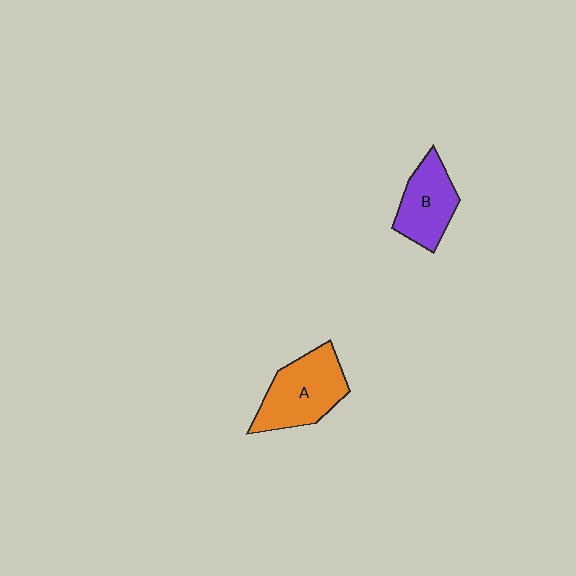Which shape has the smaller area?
Shape B (purple).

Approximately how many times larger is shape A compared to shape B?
Approximately 1.3 times.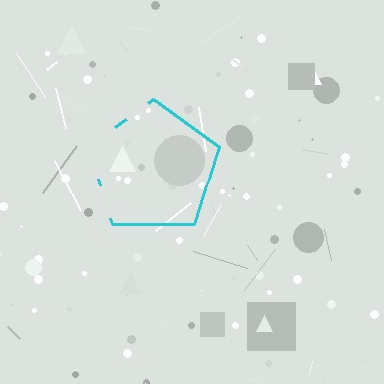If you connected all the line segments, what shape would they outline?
They would outline a pentagon.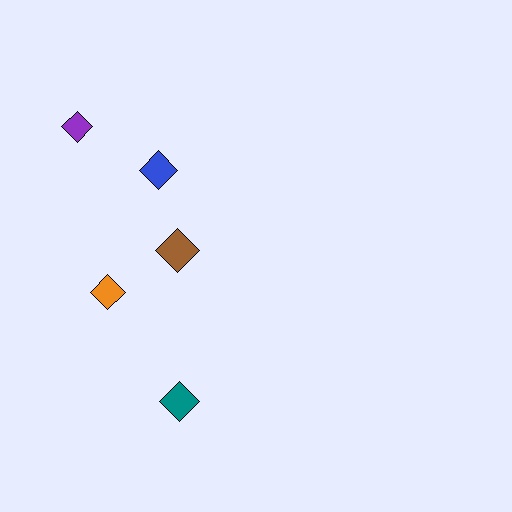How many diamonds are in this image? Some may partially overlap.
There are 5 diamonds.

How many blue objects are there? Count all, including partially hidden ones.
There is 1 blue object.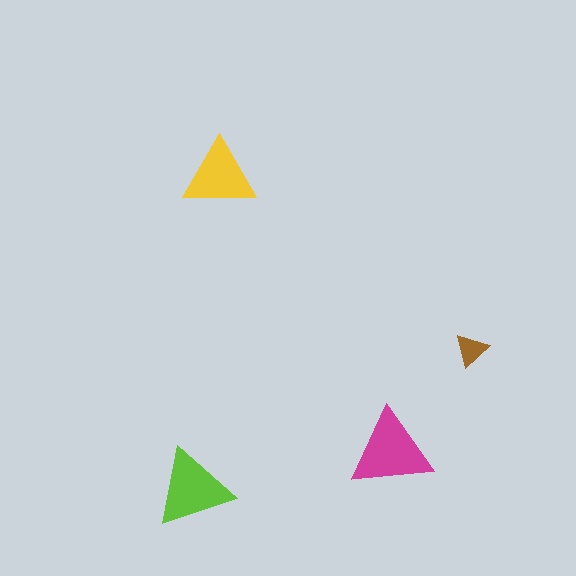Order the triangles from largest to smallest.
the magenta one, the lime one, the yellow one, the brown one.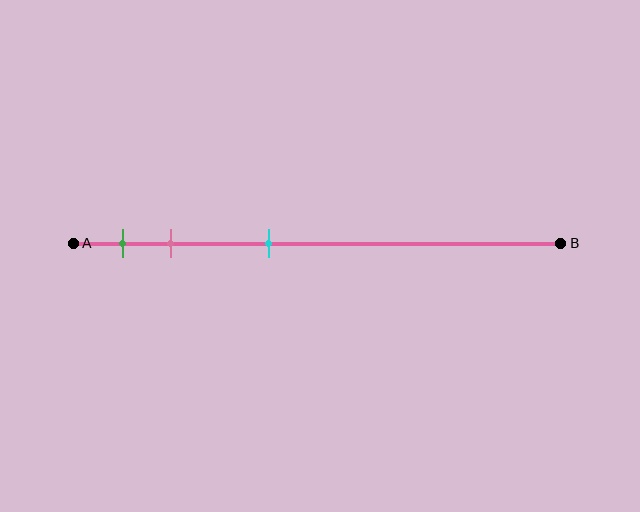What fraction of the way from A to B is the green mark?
The green mark is approximately 10% (0.1) of the way from A to B.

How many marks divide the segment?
There are 3 marks dividing the segment.